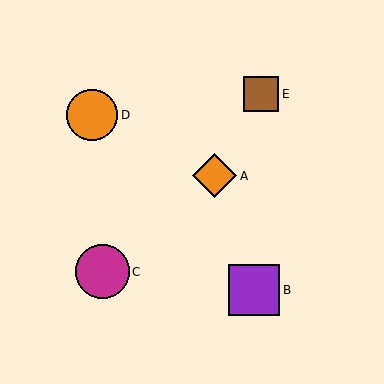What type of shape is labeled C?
Shape C is a magenta circle.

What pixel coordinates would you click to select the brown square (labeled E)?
Click at (261, 94) to select the brown square E.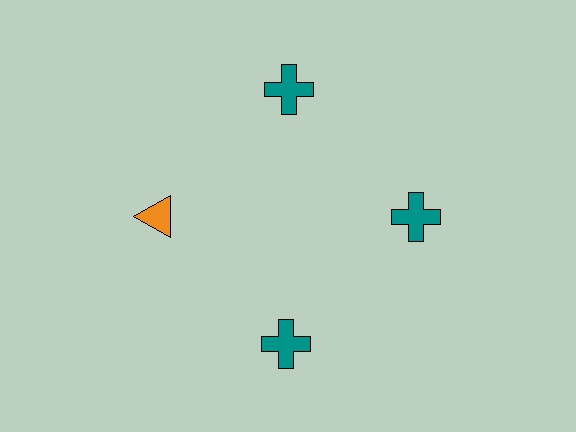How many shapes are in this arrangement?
There are 4 shapes arranged in a ring pattern.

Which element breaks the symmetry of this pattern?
The orange triangle at roughly the 9 o'clock position breaks the symmetry. All other shapes are teal crosses.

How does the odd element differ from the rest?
It differs in both color (orange instead of teal) and shape (triangle instead of cross).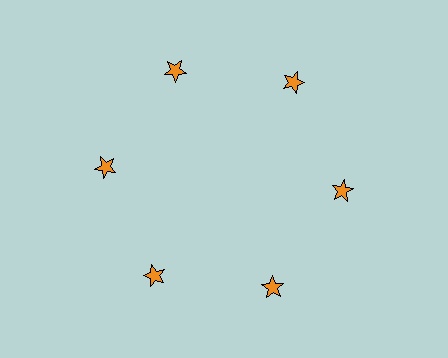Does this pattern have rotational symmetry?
Yes, this pattern has 6-fold rotational symmetry. It looks the same after rotating 60 degrees around the center.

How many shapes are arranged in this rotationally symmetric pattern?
There are 6 shapes, arranged in 6 groups of 1.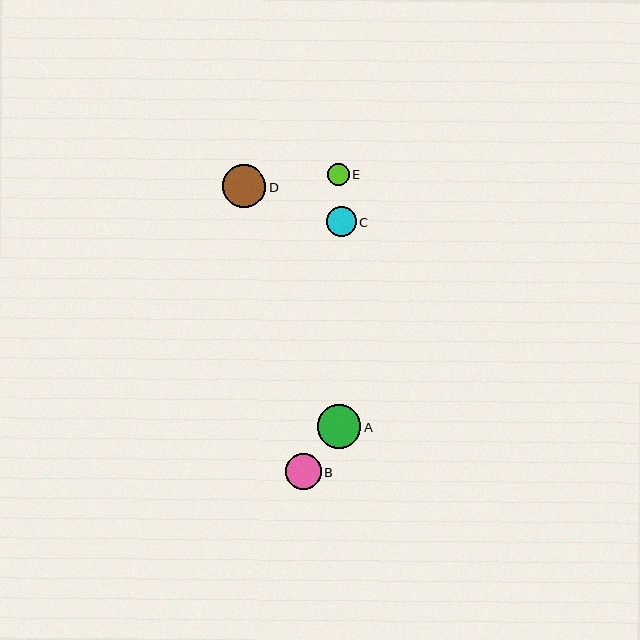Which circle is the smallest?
Circle E is the smallest with a size of approximately 22 pixels.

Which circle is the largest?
Circle A is the largest with a size of approximately 44 pixels.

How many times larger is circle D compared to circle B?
Circle D is approximately 1.2 times the size of circle B.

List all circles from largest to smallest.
From largest to smallest: A, D, B, C, E.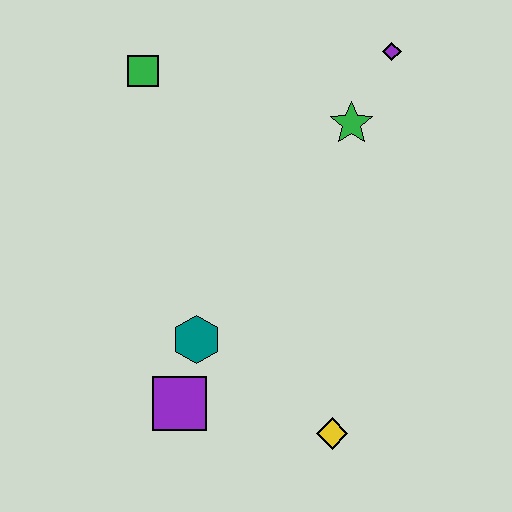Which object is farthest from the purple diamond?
The purple square is farthest from the purple diamond.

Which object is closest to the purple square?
The teal hexagon is closest to the purple square.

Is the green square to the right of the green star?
No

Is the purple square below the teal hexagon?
Yes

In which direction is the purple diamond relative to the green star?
The purple diamond is above the green star.